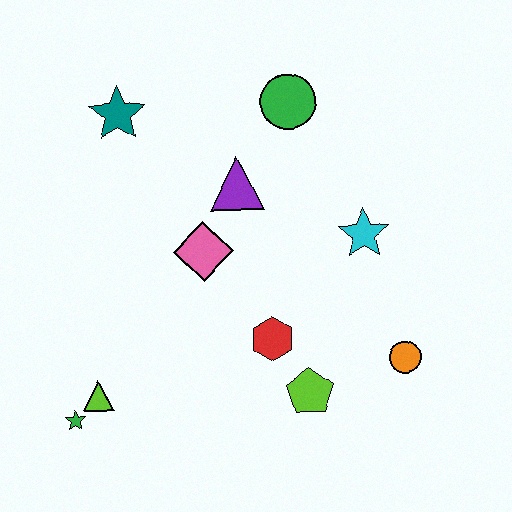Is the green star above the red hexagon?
No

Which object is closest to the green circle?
The purple triangle is closest to the green circle.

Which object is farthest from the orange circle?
The teal star is farthest from the orange circle.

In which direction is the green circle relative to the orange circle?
The green circle is above the orange circle.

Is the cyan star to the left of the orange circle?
Yes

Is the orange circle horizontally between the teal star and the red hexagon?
No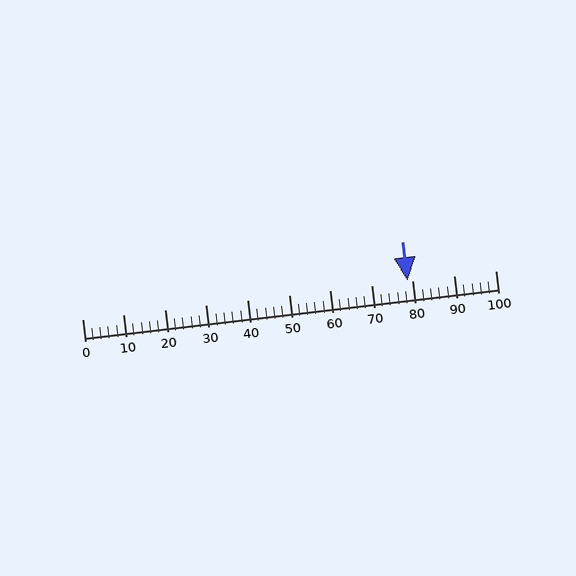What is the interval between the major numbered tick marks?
The major tick marks are spaced 10 units apart.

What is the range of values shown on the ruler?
The ruler shows values from 0 to 100.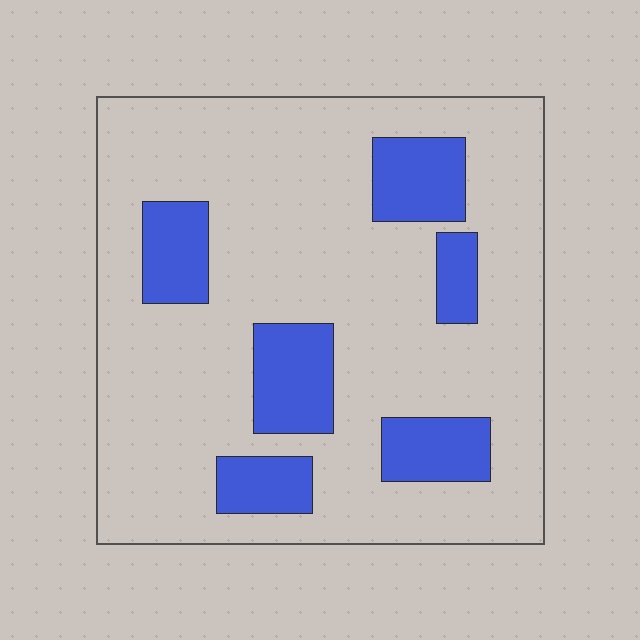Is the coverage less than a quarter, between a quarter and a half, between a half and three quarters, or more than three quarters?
Less than a quarter.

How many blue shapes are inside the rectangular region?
6.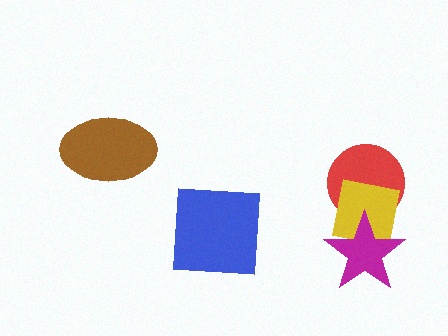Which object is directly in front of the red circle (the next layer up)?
The yellow square is directly in front of the red circle.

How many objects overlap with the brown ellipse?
0 objects overlap with the brown ellipse.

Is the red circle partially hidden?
Yes, it is partially covered by another shape.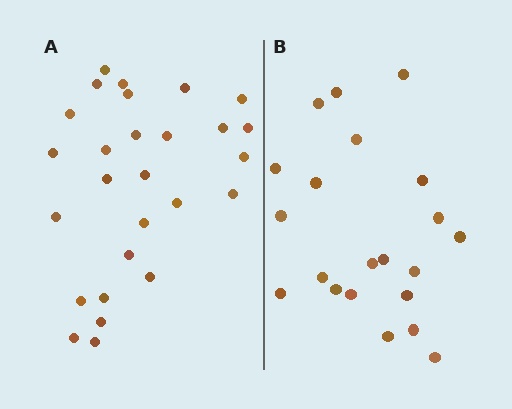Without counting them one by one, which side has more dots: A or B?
Region A (the left region) has more dots.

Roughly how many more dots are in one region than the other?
Region A has about 6 more dots than region B.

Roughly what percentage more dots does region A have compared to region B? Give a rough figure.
About 30% more.